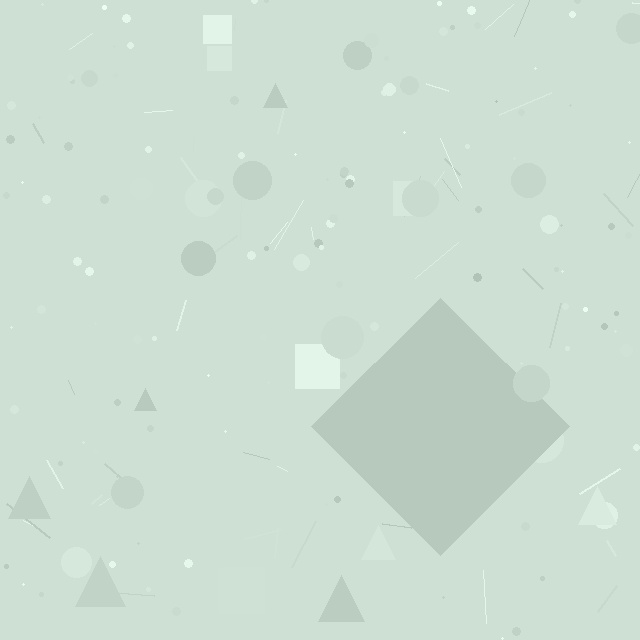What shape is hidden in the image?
A diamond is hidden in the image.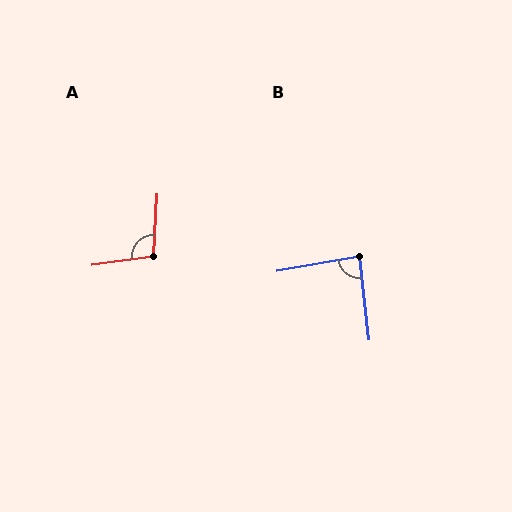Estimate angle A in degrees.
Approximately 101 degrees.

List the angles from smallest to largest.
B (87°), A (101°).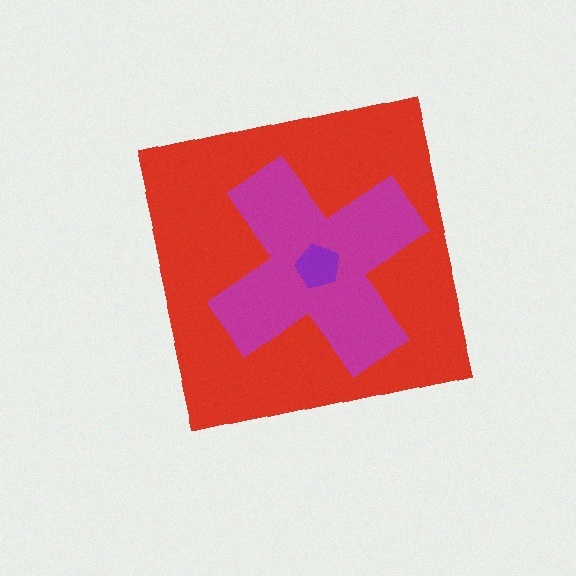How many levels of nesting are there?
3.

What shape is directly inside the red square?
The magenta cross.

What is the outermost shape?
The red square.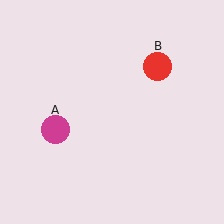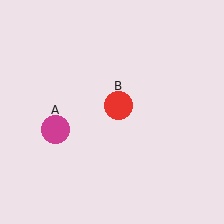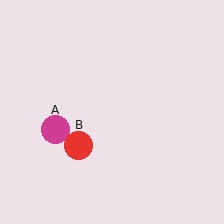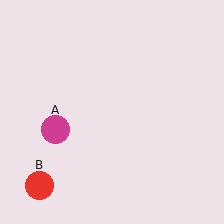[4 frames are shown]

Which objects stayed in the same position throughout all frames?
Magenta circle (object A) remained stationary.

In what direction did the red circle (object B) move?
The red circle (object B) moved down and to the left.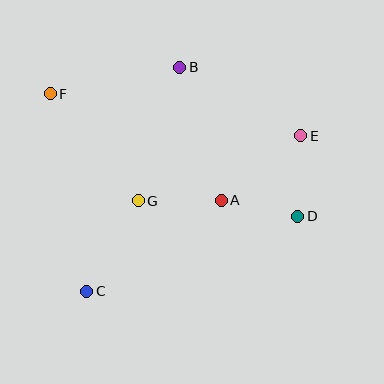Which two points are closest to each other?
Points A and D are closest to each other.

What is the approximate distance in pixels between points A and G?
The distance between A and G is approximately 83 pixels.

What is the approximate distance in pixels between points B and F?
The distance between B and F is approximately 132 pixels.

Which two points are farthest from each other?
Points D and F are farthest from each other.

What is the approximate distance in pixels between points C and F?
The distance between C and F is approximately 201 pixels.